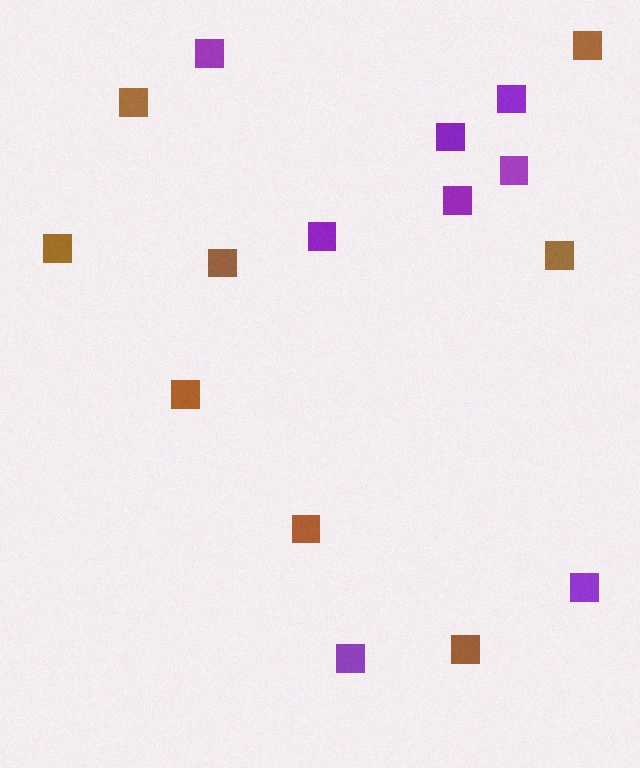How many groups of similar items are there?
There are 2 groups: one group of brown squares (8) and one group of purple squares (8).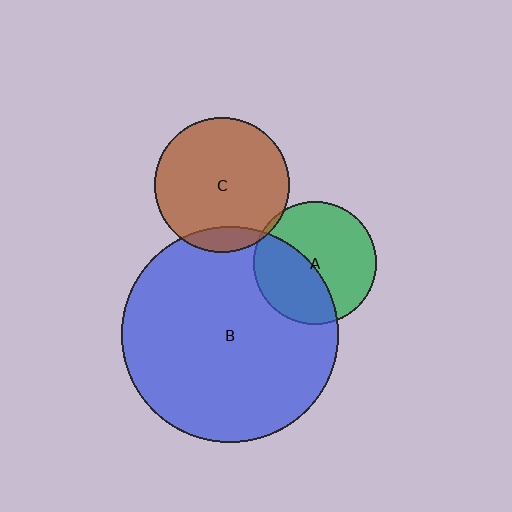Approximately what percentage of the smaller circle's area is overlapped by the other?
Approximately 5%.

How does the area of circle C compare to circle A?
Approximately 1.2 times.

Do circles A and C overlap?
Yes.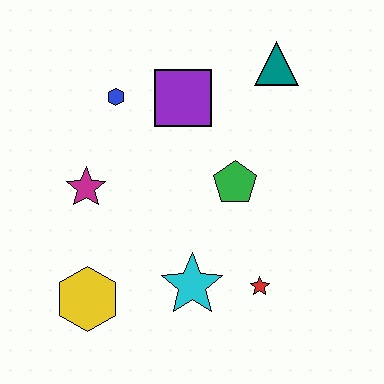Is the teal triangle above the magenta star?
Yes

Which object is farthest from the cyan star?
The teal triangle is farthest from the cyan star.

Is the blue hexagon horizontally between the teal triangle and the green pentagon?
No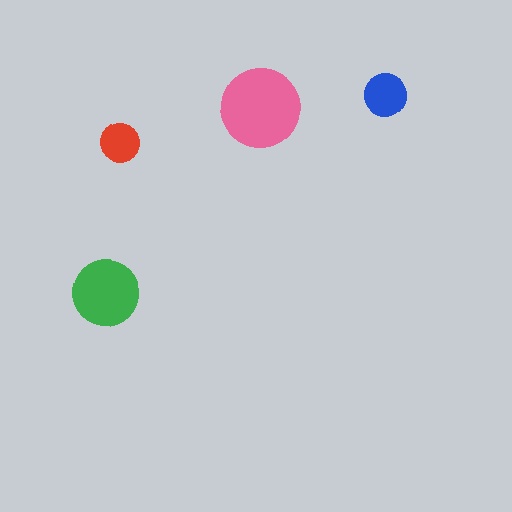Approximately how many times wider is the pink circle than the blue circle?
About 2 times wider.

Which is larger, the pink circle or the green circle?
The pink one.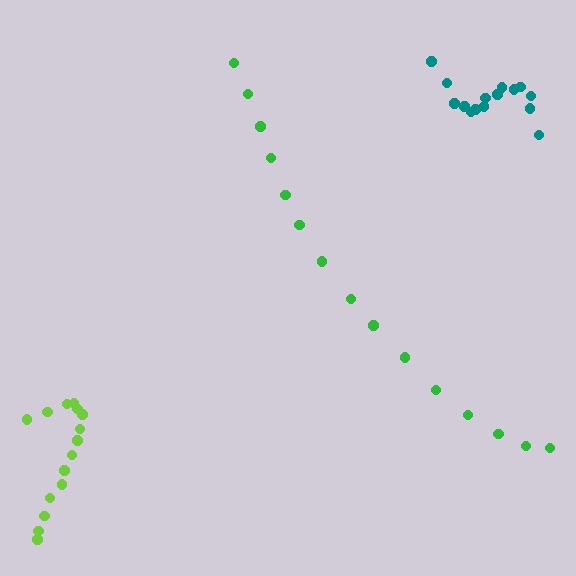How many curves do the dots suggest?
There are 3 distinct paths.